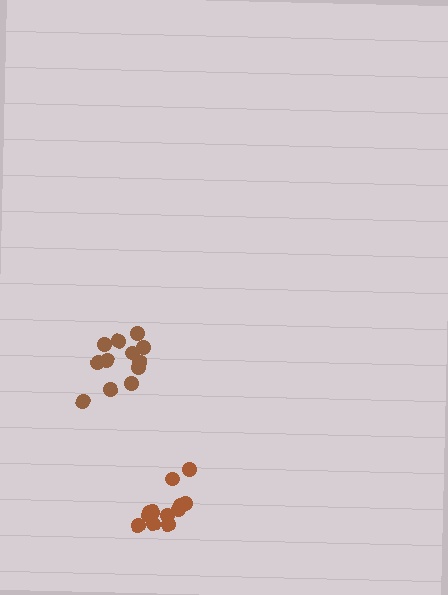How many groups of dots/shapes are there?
There are 2 groups.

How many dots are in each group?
Group 1: 12 dots, Group 2: 12 dots (24 total).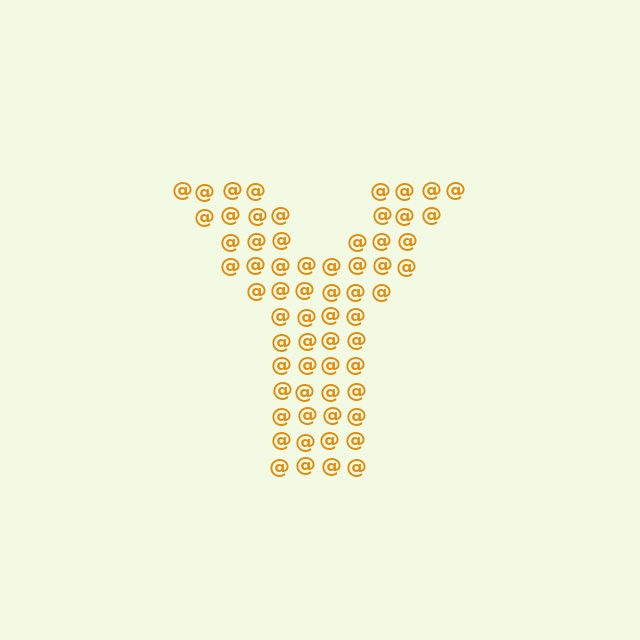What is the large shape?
The large shape is the letter Y.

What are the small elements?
The small elements are at signs.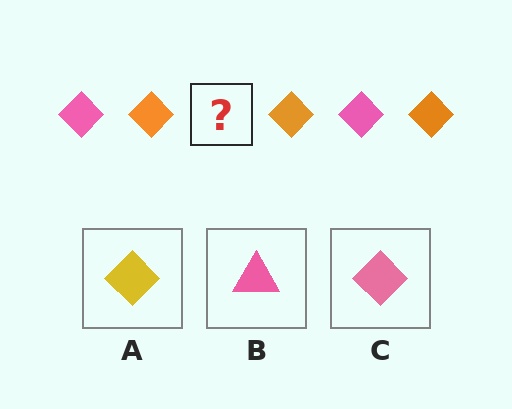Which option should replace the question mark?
Option C.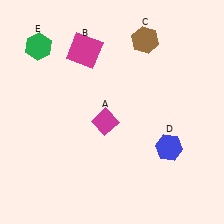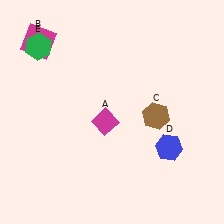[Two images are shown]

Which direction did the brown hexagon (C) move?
The brown hexagon (C) moved down.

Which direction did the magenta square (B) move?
The magenta square (B) moved left.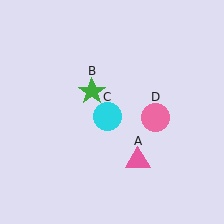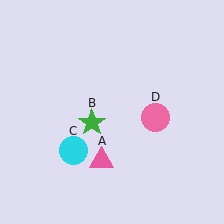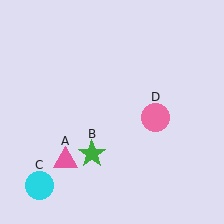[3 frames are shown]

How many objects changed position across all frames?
3 objects changed position: pink triangle (object A), green star (object B), cyan circle (object C).